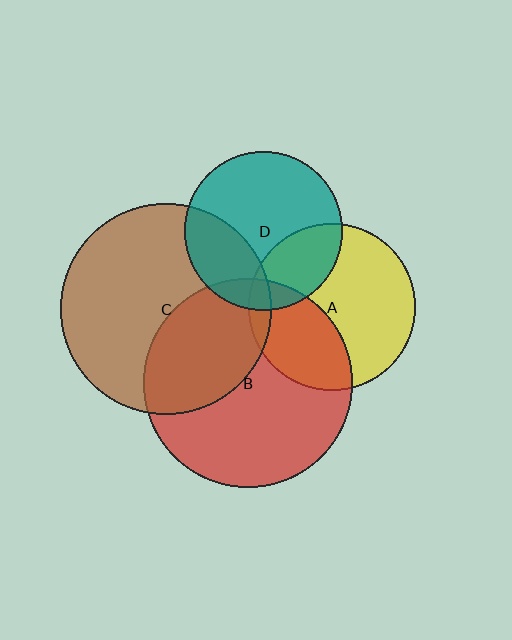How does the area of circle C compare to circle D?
Approximately 1.8 times.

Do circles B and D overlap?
Yes.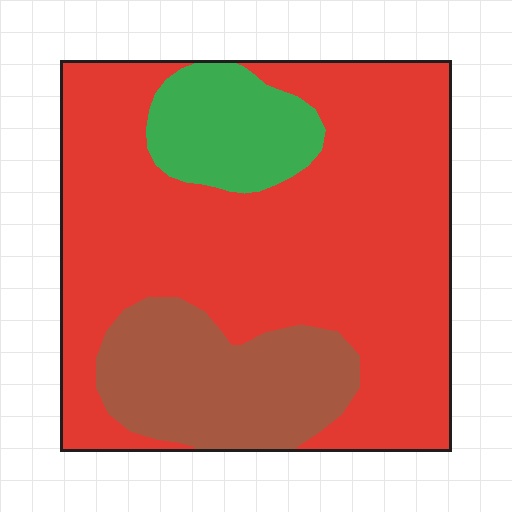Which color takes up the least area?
Green, at roughly 10%.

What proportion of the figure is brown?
Brown takes up less than a quarter of the figure.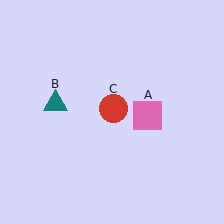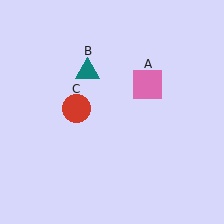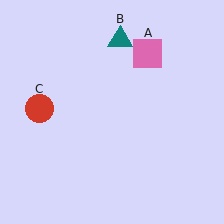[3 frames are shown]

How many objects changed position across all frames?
3 objects changed position: pink square (object A), teal triangle (object B), red circle (object C).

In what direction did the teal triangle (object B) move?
The teal triangle (object B) moved up and to the right.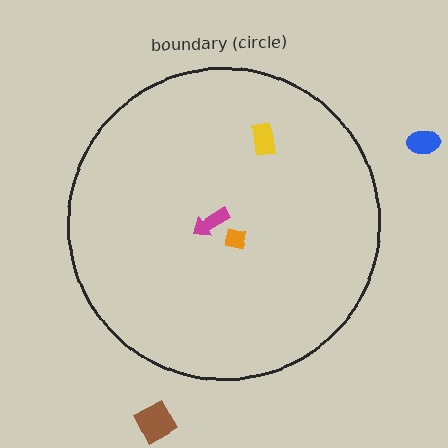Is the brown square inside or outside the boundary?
Outside.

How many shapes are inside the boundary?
3 inside, 2 outside.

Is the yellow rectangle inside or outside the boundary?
Inside.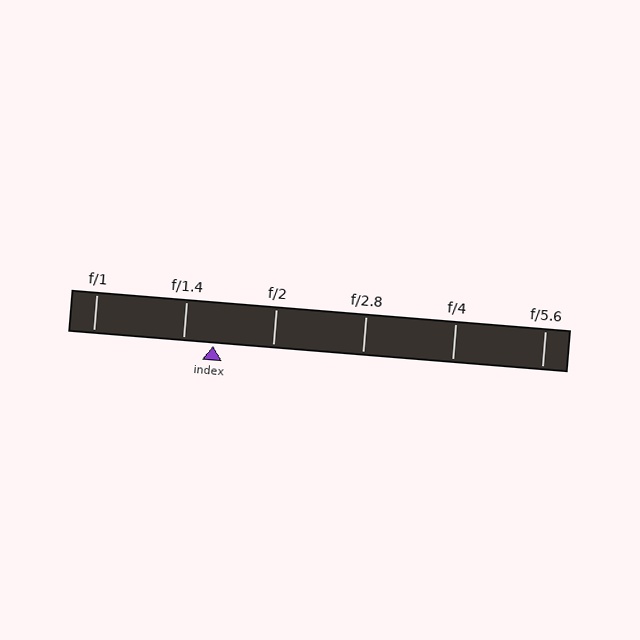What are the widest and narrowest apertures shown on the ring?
The widest aperture shown is f/1 and the narrowest is f/5.6.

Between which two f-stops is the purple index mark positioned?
The index mark is between f/1.4 and f/2.